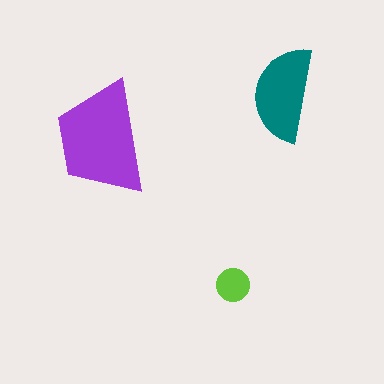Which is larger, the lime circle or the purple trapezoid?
The purple trapezoid.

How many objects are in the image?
There are 3 objects in the image.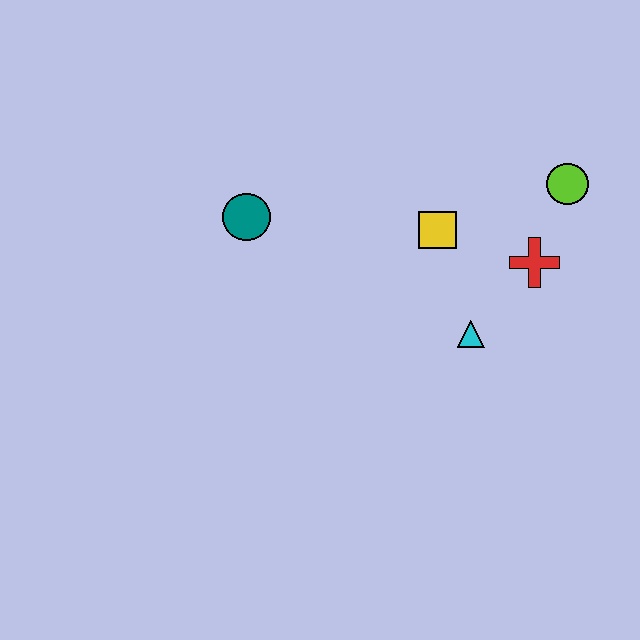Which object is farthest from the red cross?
The teal circle is farthest from the red cross.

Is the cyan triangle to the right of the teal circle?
Yes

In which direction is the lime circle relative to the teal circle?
The lime circle is to the right of the teal circle.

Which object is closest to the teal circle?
The yellow square is closest to the teal circle.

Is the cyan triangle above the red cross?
No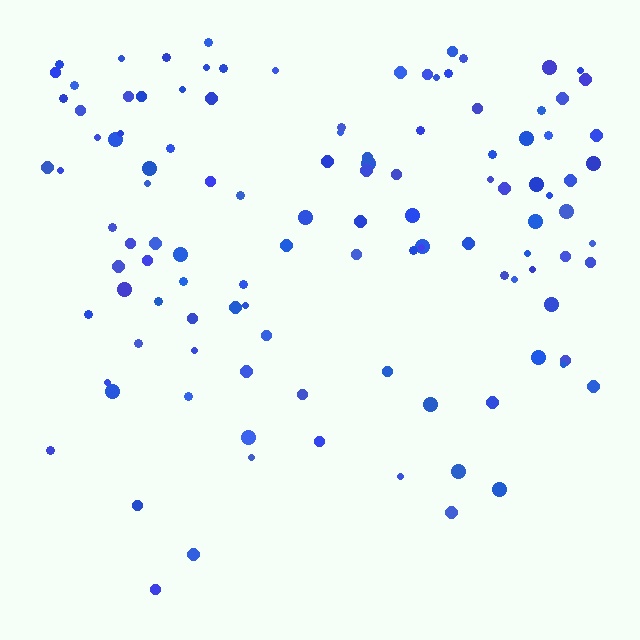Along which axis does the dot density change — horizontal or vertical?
Vertical.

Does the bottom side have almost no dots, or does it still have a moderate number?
Still a moderate number, just noticeably fewer than the top.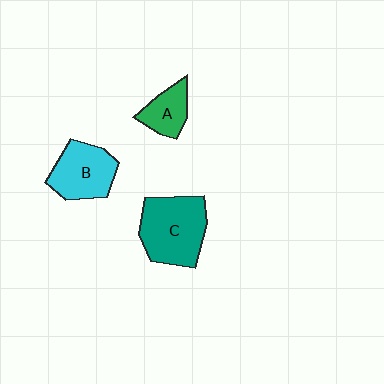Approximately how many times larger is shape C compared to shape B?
Approximately 1.3 times.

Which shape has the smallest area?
Shape A (green).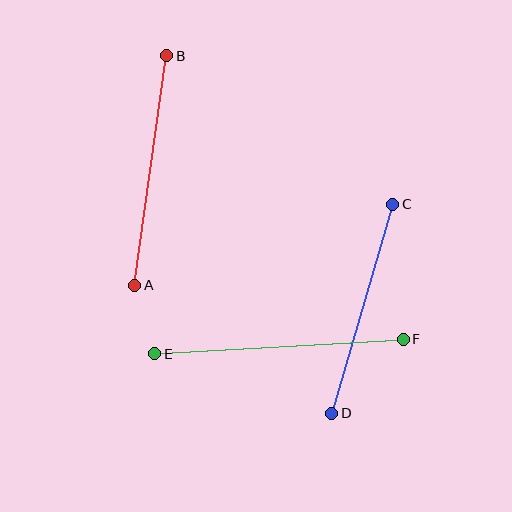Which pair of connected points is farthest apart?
Points E and F are farthest apart.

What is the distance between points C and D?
The distance is approximately 218 pixels.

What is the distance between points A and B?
The distance is approximately 232 pixels.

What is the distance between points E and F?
The distance is approximately 249 pixels.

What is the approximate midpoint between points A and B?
The midpoint is at approximately (151, 170) pixels.